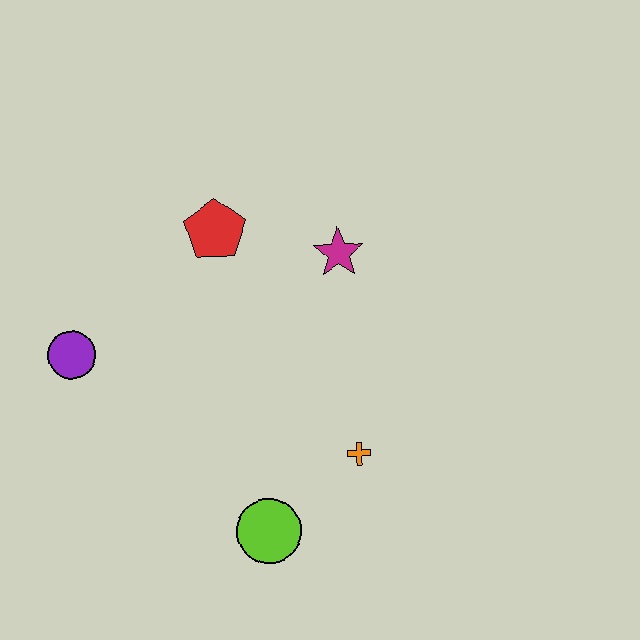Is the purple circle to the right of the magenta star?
No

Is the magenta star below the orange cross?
No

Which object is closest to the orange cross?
The lime circle is closest to the orange cross.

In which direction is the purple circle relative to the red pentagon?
The purple circle is to the left of the red pentagon.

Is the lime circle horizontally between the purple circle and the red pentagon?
No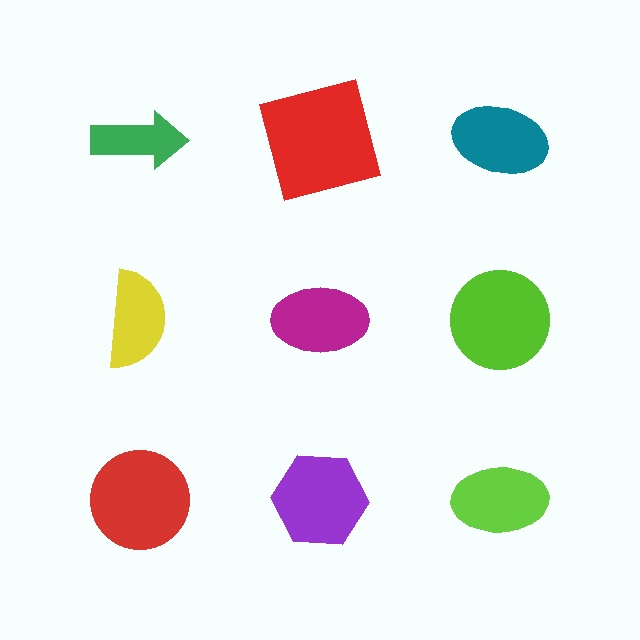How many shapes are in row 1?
3 shapes.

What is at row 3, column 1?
A red circle.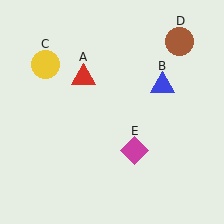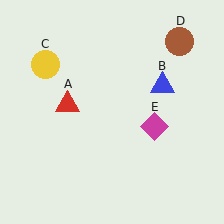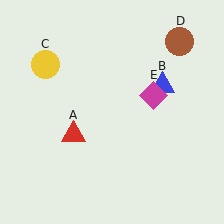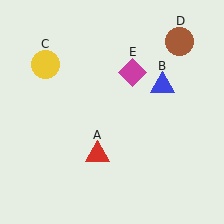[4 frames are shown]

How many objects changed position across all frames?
2 objects changed position: red triangle (object A), magenta diamond (object E).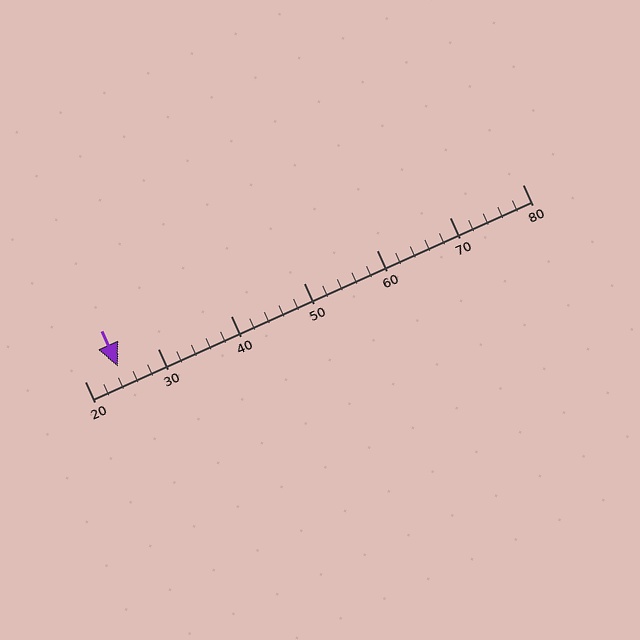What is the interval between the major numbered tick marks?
The major tick marks are spaced 10 units apart.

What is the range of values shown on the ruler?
The ruler shows values from 20 to 80.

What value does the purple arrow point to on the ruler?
The purple arrow points to approximately 25.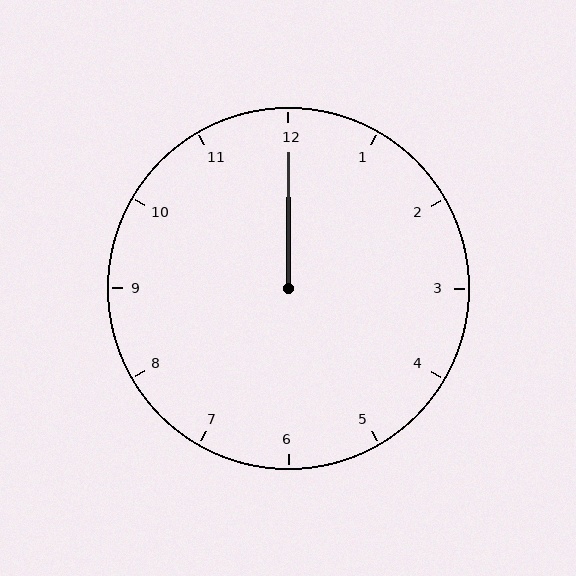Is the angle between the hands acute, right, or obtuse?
It is acute.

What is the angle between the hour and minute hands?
Approximately 0 degrees.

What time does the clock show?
12:00.